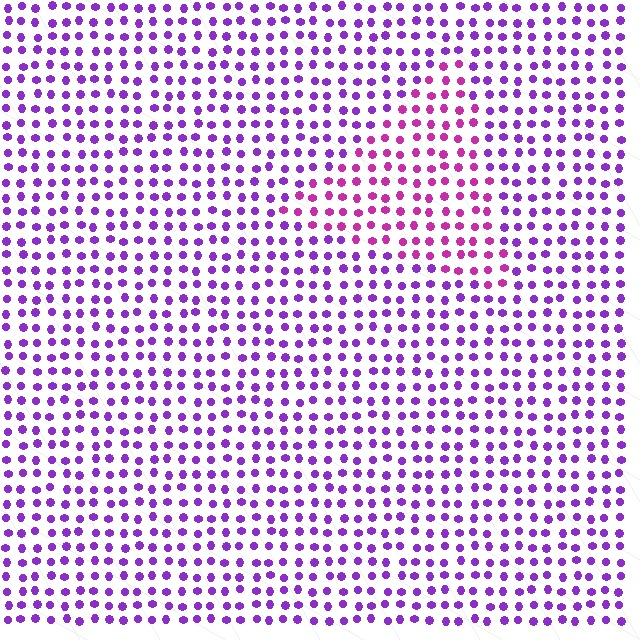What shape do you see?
I see a triangle.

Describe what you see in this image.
The image is filled with small purple elements in a uniform arrangement. A triangle-shaped region is visible where the elements are tinted to a slightly different hue, forming a subtle color boundary.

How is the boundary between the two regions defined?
The boundary is defined purely by a slight shift in hue (about 35 degrees). Spacing, size, and orientation are identical on both sides.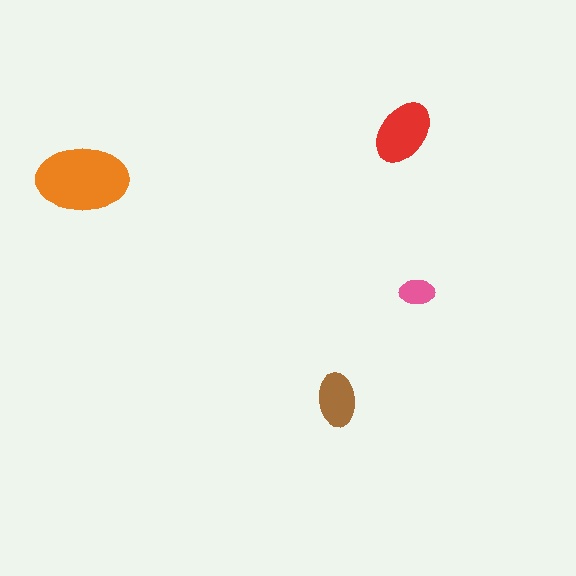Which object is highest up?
The red ellipse is topmost.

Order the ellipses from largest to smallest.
the orange one, the red one, the brown one, the pink one.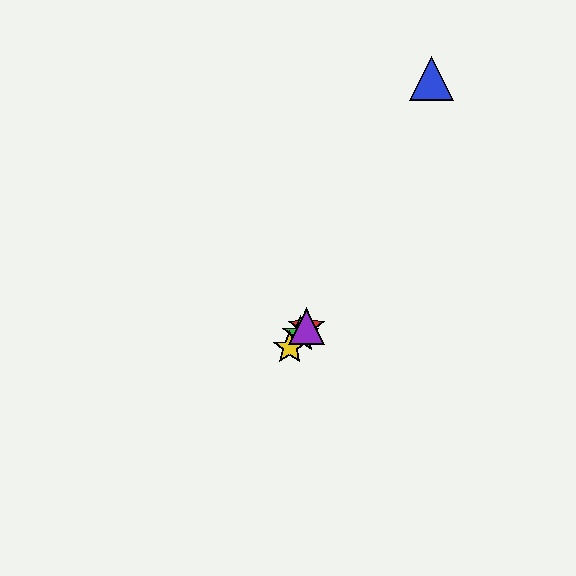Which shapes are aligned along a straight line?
The red star, the green star, the yellow star, the purple triangle are aligned along a straight line.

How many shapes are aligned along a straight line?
4 shapes (the red star, the green star, the yellow star, the purple triangle) are aligned along a straight line.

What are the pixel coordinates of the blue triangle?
The blue triangle is at (431, 79).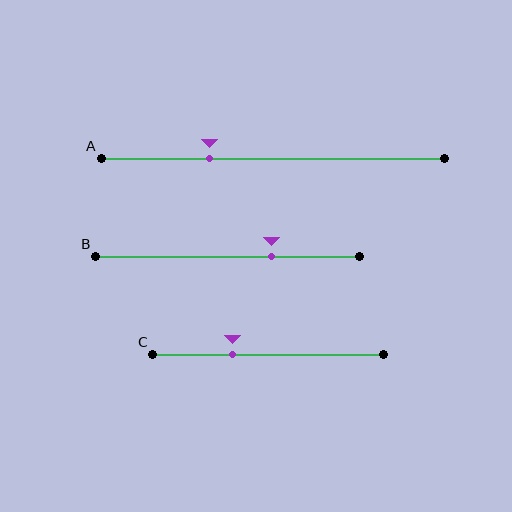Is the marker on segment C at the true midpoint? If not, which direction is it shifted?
No, the marker on segment C is shifted to the left by about 15% of the segment length.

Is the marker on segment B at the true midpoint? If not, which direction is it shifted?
No, the marker on segment B is shifted to the right by about 17% of the segment length.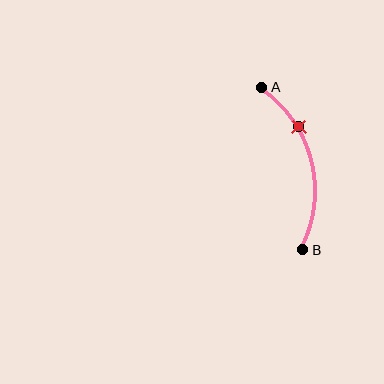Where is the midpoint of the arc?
The arc midpoint is the point on the curve farthest from the straight line joining A and B. It sits to the right of that line.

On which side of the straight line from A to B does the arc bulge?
The arc bulges to the right of the straight line connecting A and B.